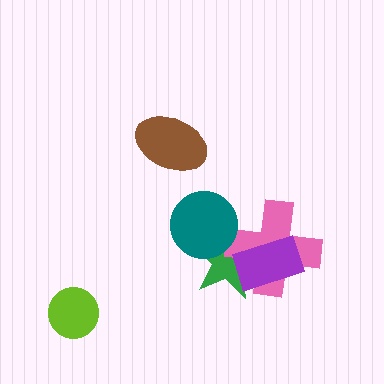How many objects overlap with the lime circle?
0 objects overlap with the lime circle.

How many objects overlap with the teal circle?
1 object overlaps with the teal circle.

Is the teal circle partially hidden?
No, no other shape covers it.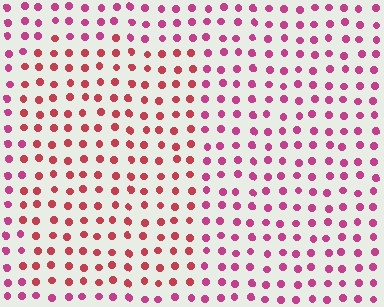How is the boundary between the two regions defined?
The boundary is defined purely by a slight shift in hue (about 27 degrees). Spacing, size, and orientation are identical on both sides.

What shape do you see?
I see a rectangle.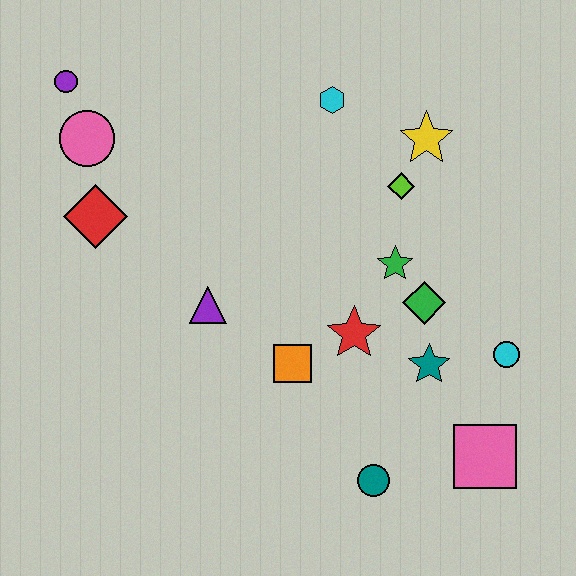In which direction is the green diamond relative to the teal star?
The green diamond is above the teal star.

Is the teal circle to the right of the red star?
Yes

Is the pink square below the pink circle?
Yes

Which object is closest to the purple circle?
The pink circle is closest to the purple circle.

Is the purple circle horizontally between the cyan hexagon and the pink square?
No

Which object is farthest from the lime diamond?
The purple circle is farthest from the lime diamond.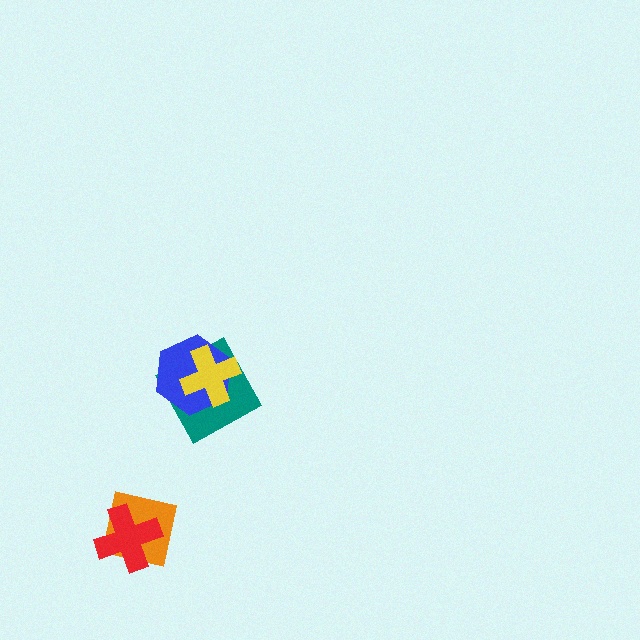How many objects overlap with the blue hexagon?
2 objects overlap with the blue hexagon.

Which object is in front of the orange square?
The red cross is in front of the orange square.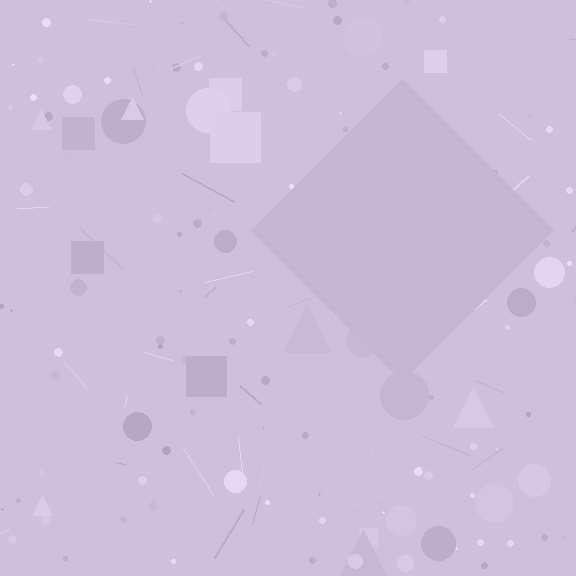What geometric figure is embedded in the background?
A diamond is embedded in the background.